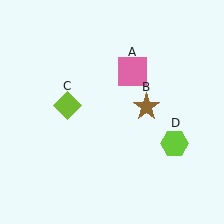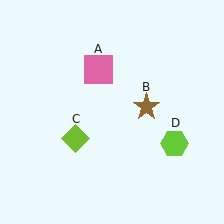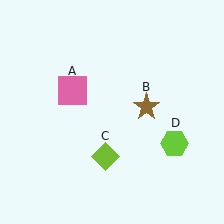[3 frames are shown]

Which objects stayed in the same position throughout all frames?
Brown star (object B) and lime hexagon (object D) remained stationary.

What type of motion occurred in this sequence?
The pink square (object A), lime diamond (object C) rotated counterclockwise around the center of the scene.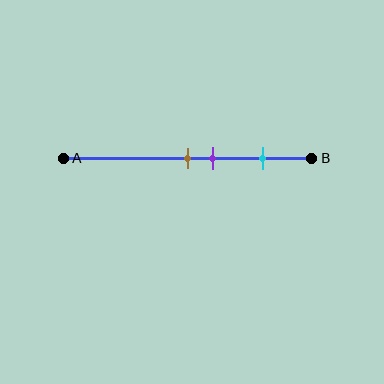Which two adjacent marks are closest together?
The brown and purple marks are the closest adjacent pair.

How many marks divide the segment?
There are 3 marks dividing the segment.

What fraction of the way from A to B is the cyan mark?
The cyan mark is approximately 80% (0.8) of the way from A to B.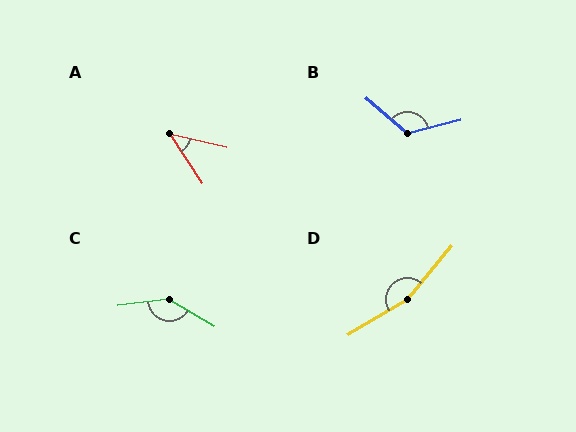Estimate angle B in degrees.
Approximately 125 degrees.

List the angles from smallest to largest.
A (43°), B (125°), C (142°), D (161°).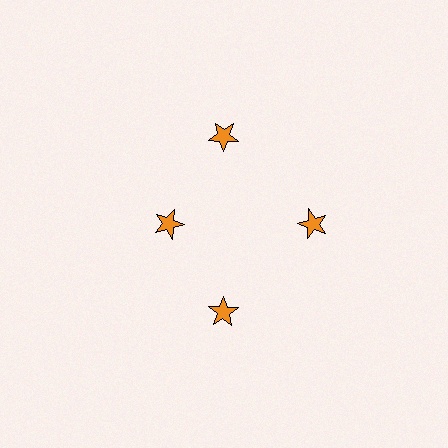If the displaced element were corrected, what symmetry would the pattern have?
It would have 4-fold rotational symmetry — the pattern would map onto itself every 90 degrees.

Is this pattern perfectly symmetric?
No. The 4 orange stars are arranged in a ring, but one element near the 9 o'clock position is pulled inward toward the center, breaking the 4-fold rotational symmetry.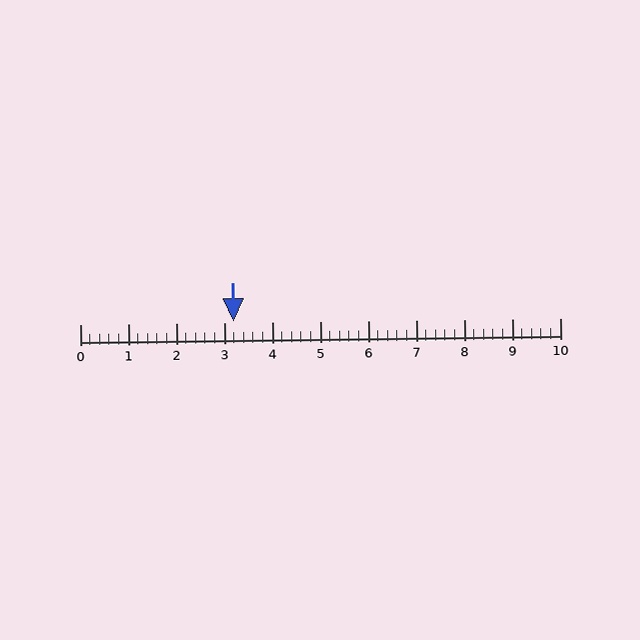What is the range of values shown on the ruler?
The ruler shows values from 0 to 10.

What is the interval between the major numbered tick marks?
The major tick marks are spaced 1 units apart.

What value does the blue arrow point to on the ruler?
The blue arrow points to approximately 3.2.